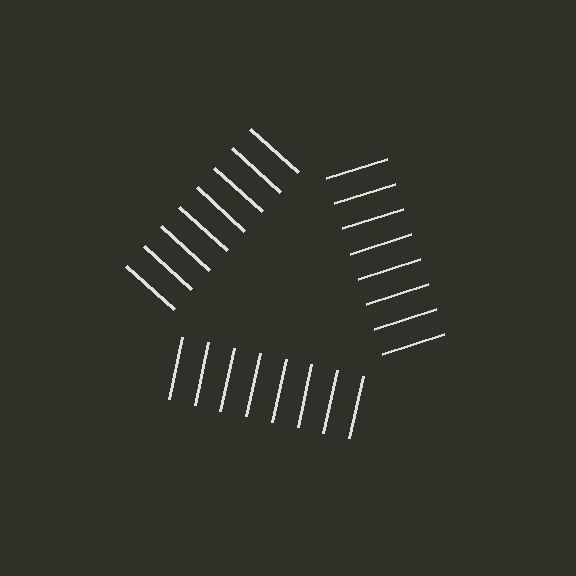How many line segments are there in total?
24 — 8 along each of the 3 edges.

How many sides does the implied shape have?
3 sides — the line-ends trace a triangle.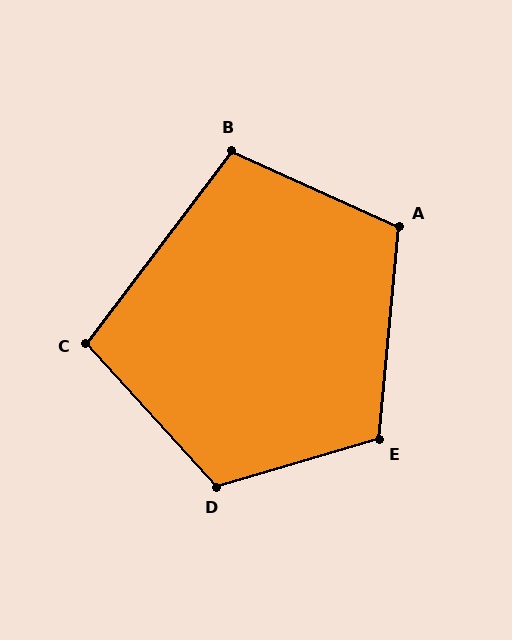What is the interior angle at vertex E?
Approximately 112 degrees (obtuse).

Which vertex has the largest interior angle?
D, at approximately 116 degrees.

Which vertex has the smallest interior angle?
C, at approximately 101 degrees.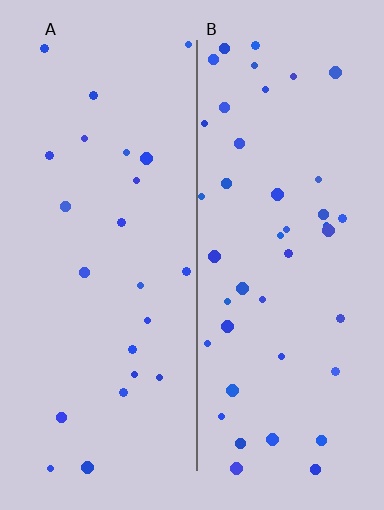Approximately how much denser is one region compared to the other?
Approximately 1.9× — region B over region A.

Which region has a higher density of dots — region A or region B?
B (the right).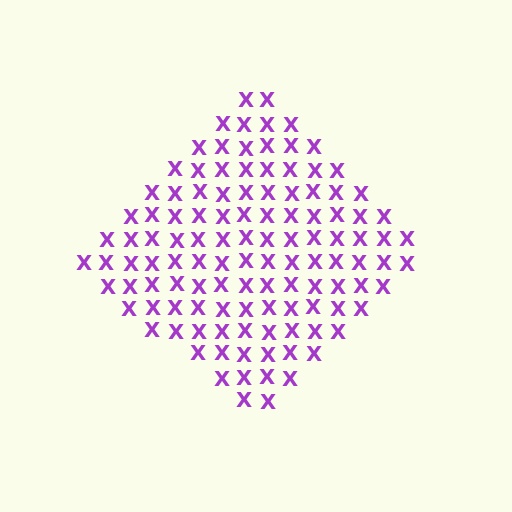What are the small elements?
The small elements are letter X's.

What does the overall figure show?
The overall figure shows a diamond.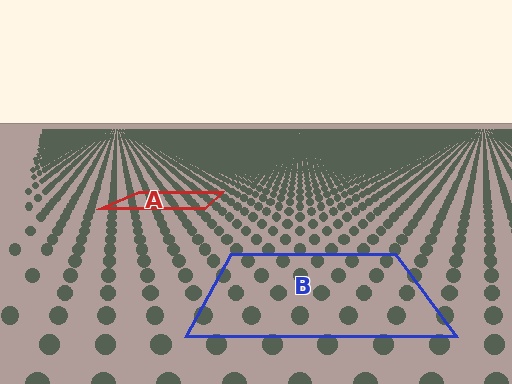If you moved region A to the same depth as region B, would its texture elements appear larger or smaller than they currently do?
They would appear larger. At a closer depth, the same texture elements are projected at a bigger on-screen size.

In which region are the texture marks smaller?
The texture marks are smaller in region A, because it is farther away.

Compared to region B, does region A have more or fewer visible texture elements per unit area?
Region A has more texture elements per unit area — they are packed more densely because it is farther away.